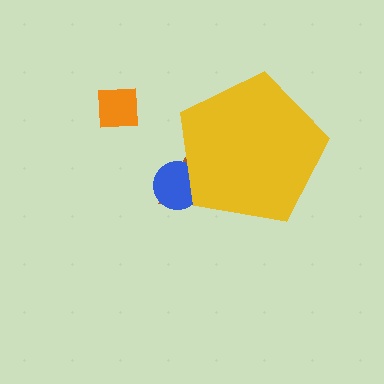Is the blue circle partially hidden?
Yes, the blue circle is partially hidden behind the yellow pentagon.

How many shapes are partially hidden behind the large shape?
2 shapes are partially hidden.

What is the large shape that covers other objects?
A yellow pentagon.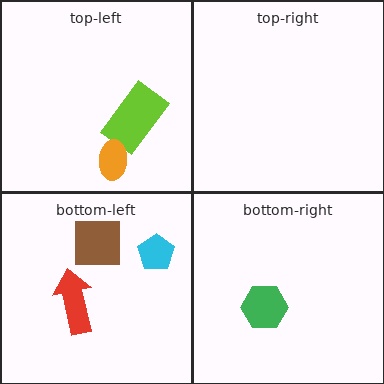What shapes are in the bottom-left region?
The brown square, the red arrow, the cyan pentagon.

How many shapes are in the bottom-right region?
1.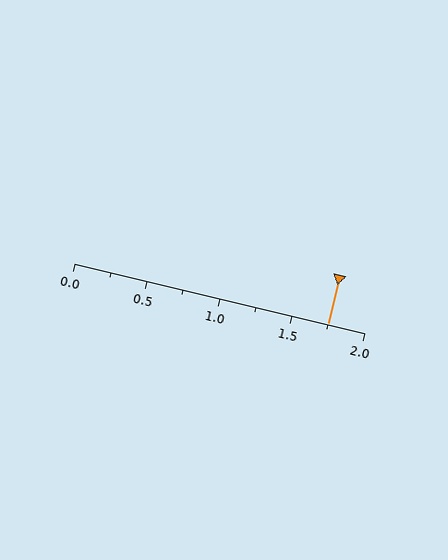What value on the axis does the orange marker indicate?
The marker indicates approximately 1.75.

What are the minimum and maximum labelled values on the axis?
The axis runs from 0.0 to 2.0.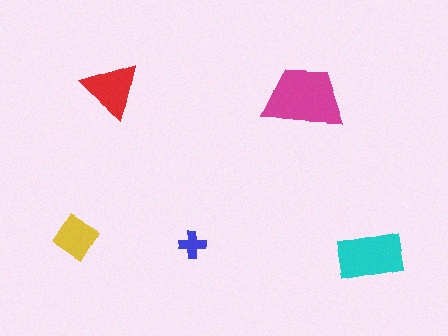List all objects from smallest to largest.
The blue cross, the yellow diamond, the red triangle, the cyan rectangle, the magenta trapezoid.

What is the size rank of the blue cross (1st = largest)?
5th.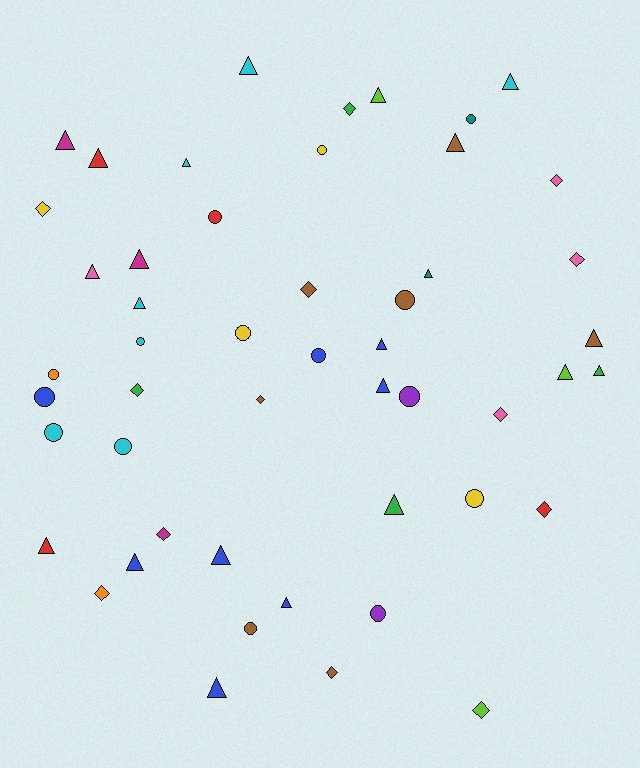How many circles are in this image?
There are 15 circles.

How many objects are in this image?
There are 50 objects.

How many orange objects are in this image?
There are 2 orange objects.